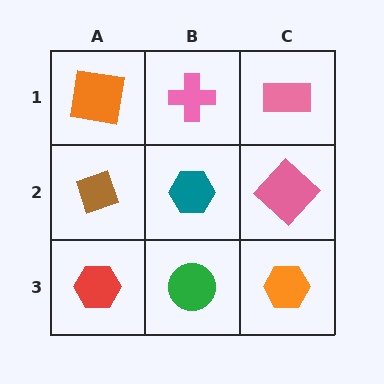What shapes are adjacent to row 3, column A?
A brown diamond (row 2, column A), a green circle (row 3, column B).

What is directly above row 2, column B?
A pink cross.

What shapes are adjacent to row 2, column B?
A pink cross (row 1, column B), a green circle (row 3, column B), a brown diamond (row 2, column A), a pink diamond (row 2, column C).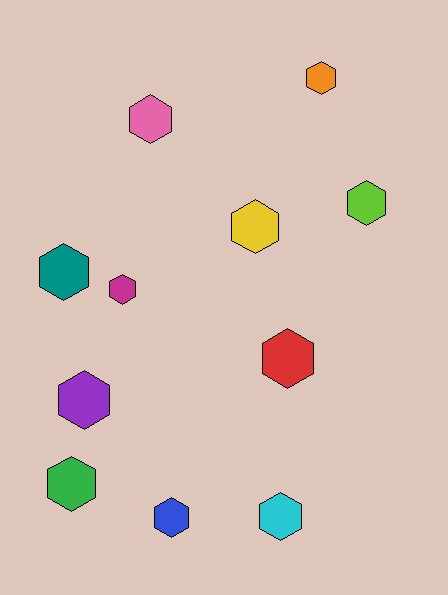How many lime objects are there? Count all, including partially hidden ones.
There is 1 lime object.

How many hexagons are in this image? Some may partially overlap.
There are 11 hexagons.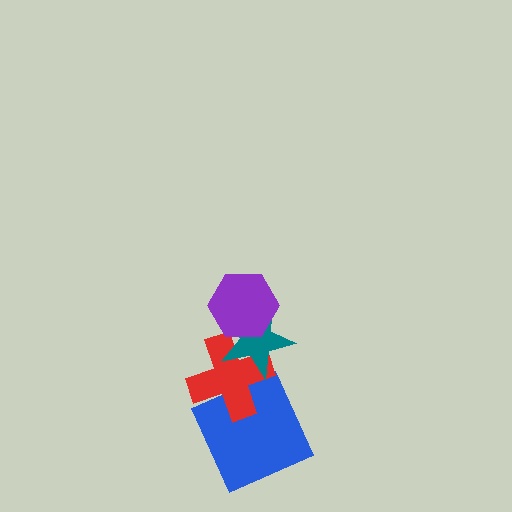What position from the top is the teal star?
The teal star is 2nd from the top.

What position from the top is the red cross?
The red cross is 3rd from the top.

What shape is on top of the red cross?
The teal star is on top of the red cross.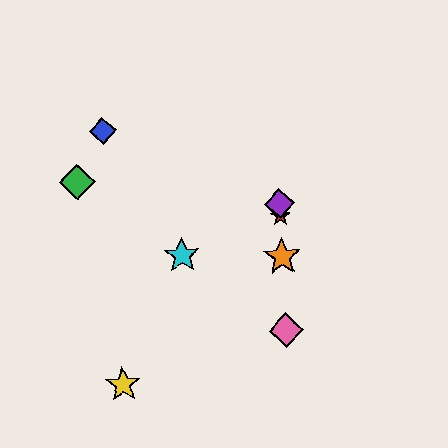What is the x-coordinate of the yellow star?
The yellow star is at x≈123.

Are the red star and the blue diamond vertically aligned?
No, the red star is at x≈280 and the blue diamond is at x≈103.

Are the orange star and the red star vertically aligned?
Yes, both are at x≈282.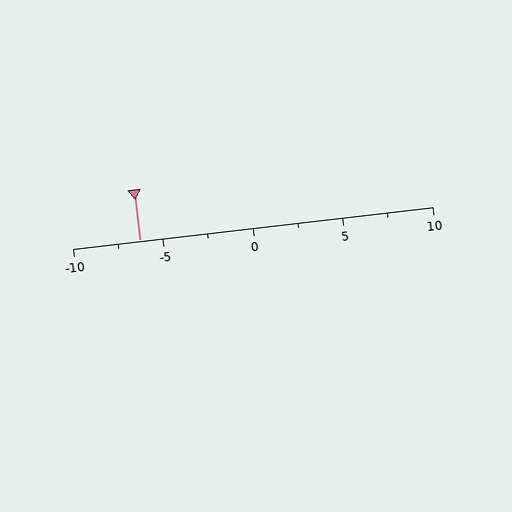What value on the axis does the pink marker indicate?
The marker indicates approximately -6.2.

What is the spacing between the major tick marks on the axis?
The major ticks are spaced 5 apart.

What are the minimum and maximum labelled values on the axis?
The axis runs from -10 to 10.